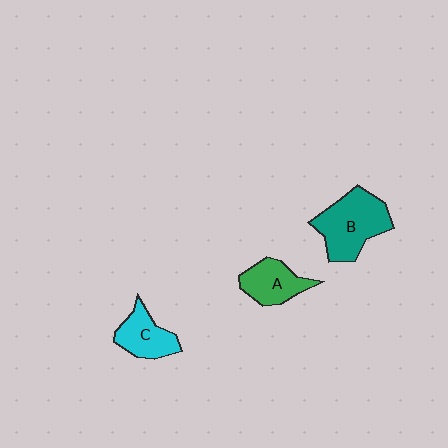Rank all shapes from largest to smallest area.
From largest to smallest: B (teal), A (green), C (cyan).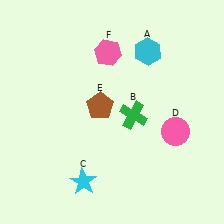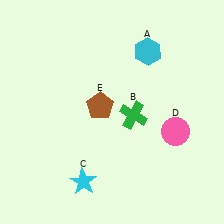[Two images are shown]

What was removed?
The pink hexagon (F) was removed in Image 2.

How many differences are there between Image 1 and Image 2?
There is 1 difference between the two images.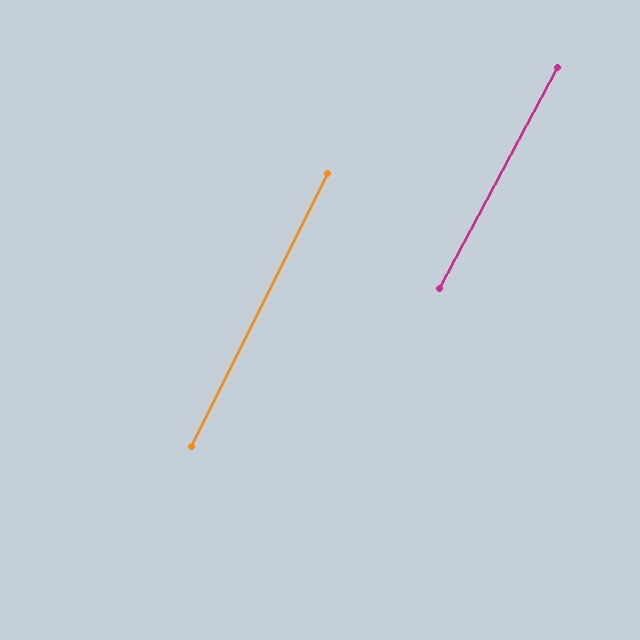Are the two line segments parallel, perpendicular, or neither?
Parallel — their directions differ by only 1.5°.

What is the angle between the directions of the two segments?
Approximately 1 degree.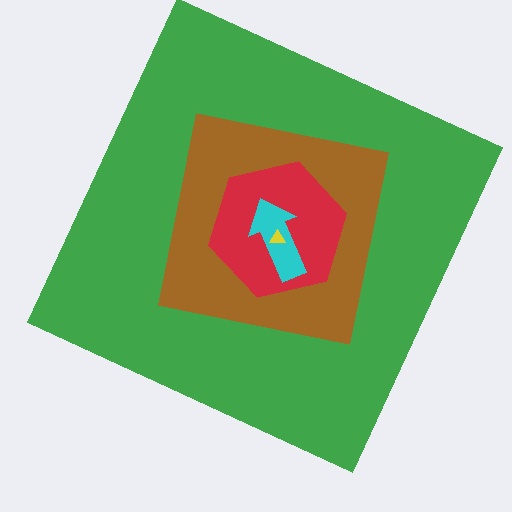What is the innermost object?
The yellow triangle.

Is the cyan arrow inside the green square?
Yes.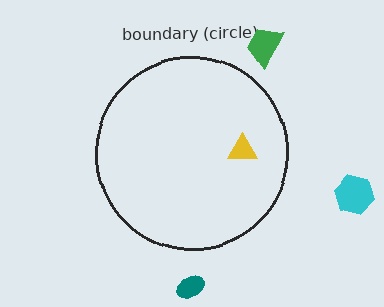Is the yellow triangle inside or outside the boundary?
Inside.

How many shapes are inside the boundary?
1 inside, 3 outside.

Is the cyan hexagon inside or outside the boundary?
Outside.